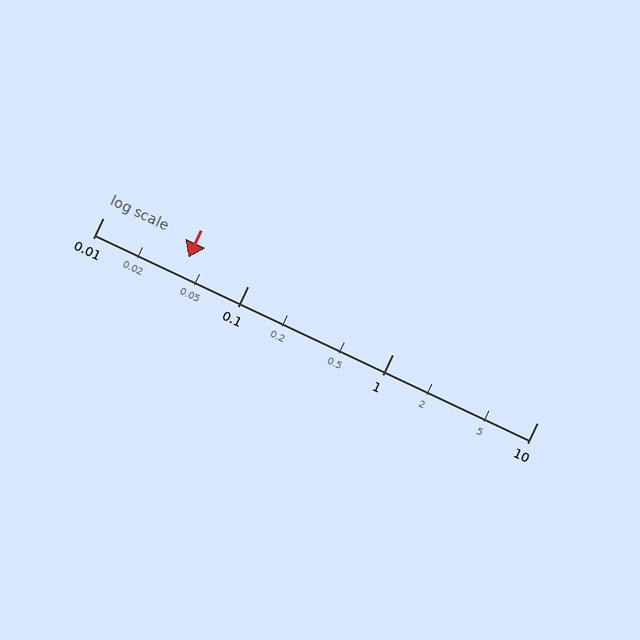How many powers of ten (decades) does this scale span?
The scale spans 3 decades, from 0.01 to 10.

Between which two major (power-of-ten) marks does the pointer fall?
The pointer is between 0.01 and 0.1.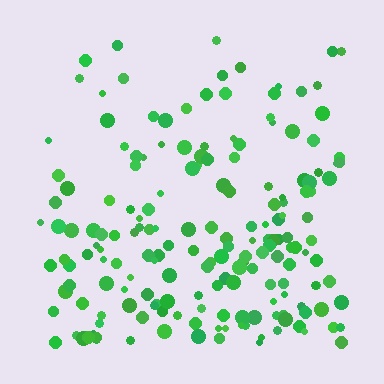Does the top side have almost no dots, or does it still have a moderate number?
Still a moderate number, just noticeably fewer than the bottom.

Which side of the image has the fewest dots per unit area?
The top.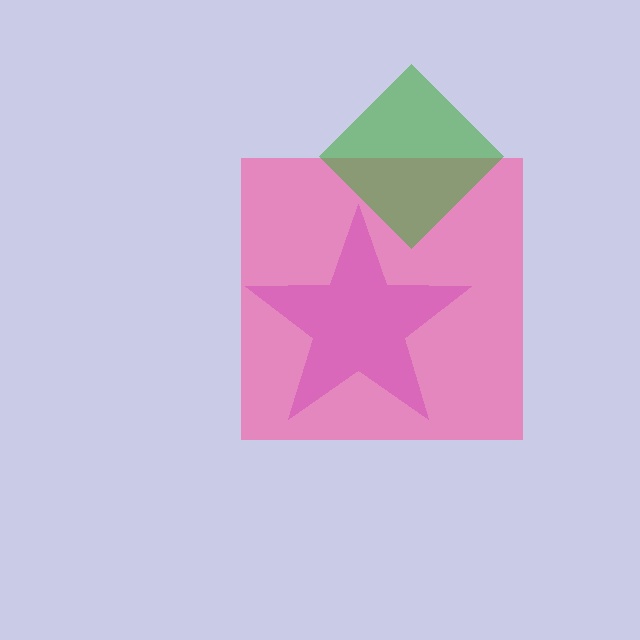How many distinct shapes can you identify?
There are 3 distinct shapes: a purple star, a pink square, a green diamond.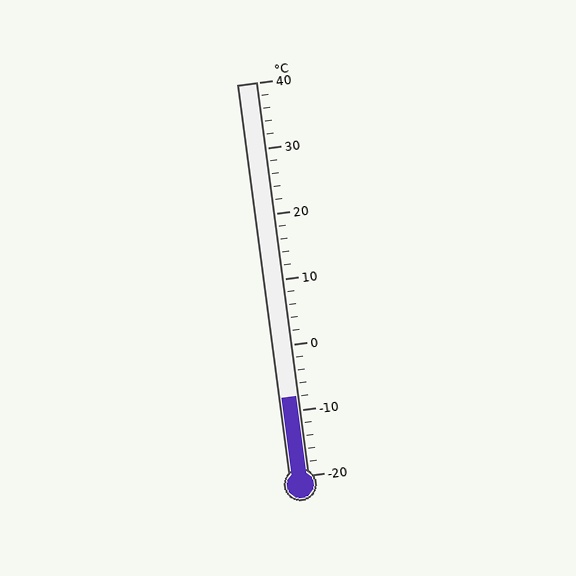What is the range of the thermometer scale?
The thermometer scale ranges from -20°C to 40°C.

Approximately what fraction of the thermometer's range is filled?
The thermometer is filled to approximately 20% of its range.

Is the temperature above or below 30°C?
The temperature is below 30°C.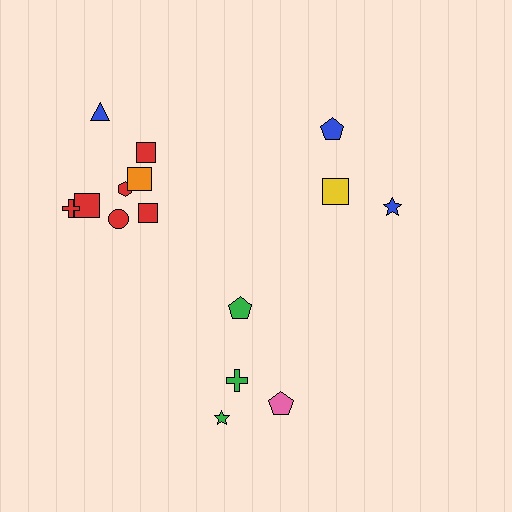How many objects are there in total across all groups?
There are 16 objects.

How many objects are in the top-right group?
There are 3 objects.